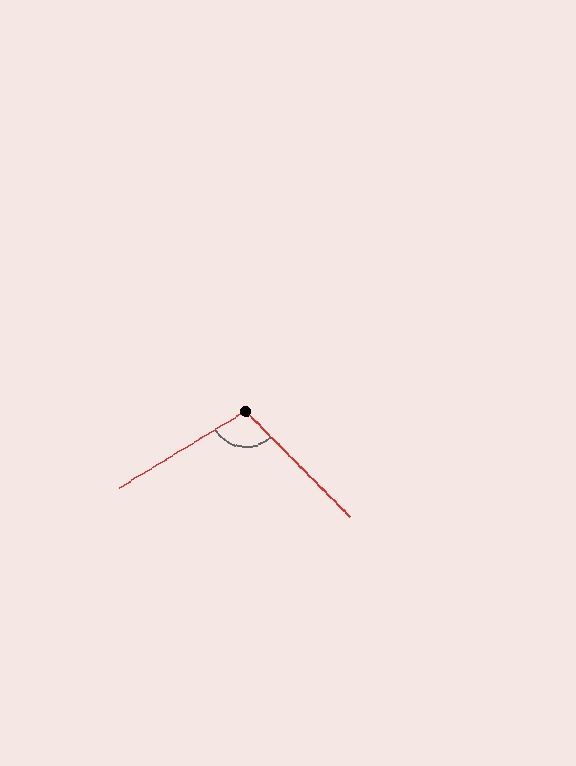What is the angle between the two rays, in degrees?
Approximately 104 degrees.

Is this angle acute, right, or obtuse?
It is obtuse.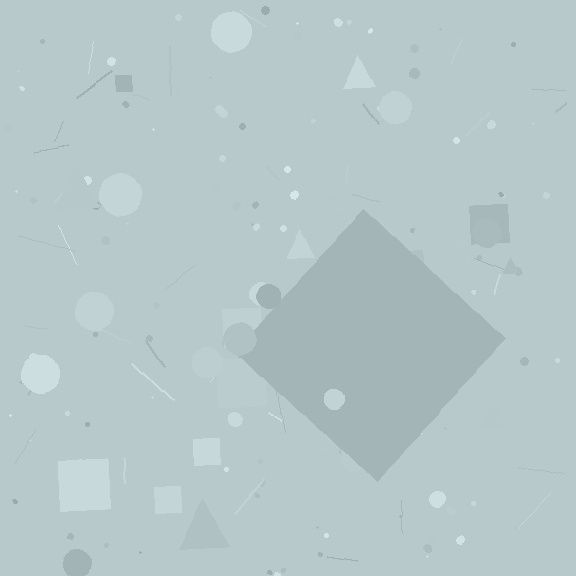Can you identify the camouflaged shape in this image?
The camouflaged shape is a diamond.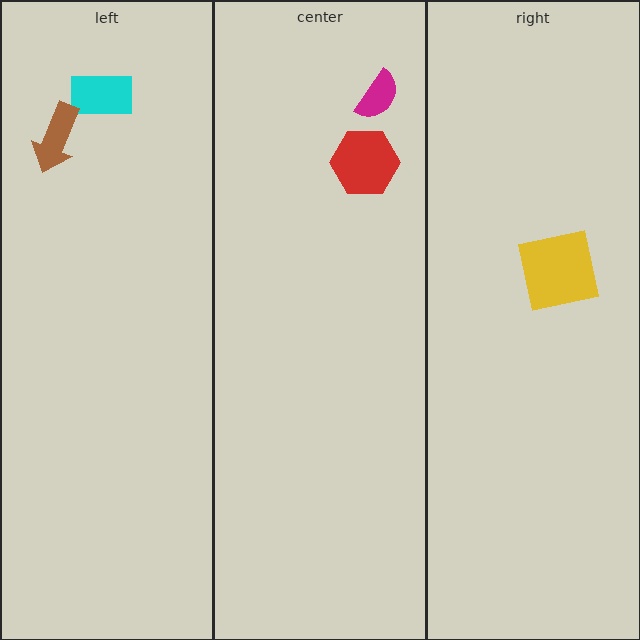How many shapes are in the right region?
1.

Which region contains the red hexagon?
The center region.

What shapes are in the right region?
The yellow square.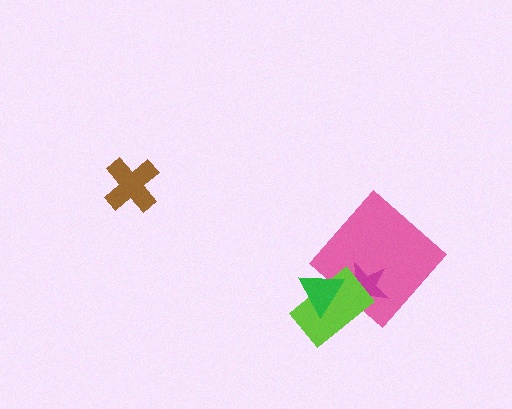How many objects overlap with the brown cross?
0 objects overlap with the brown cross.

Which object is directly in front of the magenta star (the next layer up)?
The lime rectangle is directly in front of the magenta star.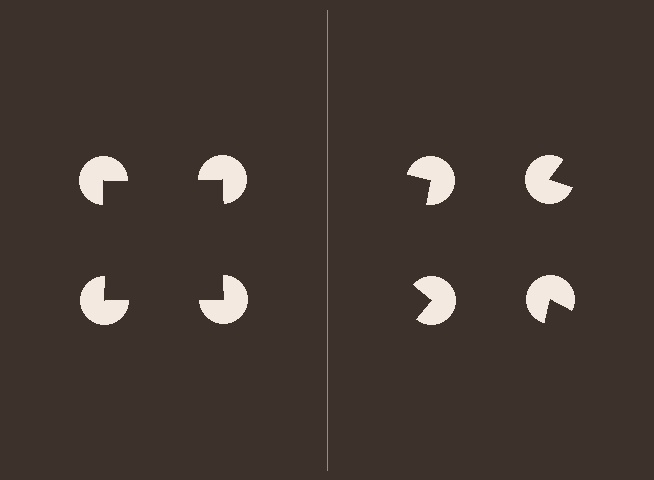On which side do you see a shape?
An illusory square appears on the left side. On the right side the wedge cuts are rotated, so no coherent shape forms.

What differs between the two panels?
The pac-man discs are positioned identically on both sides; only the wedge orientations differ. On the left they align to a square; on the right they are misaligned.